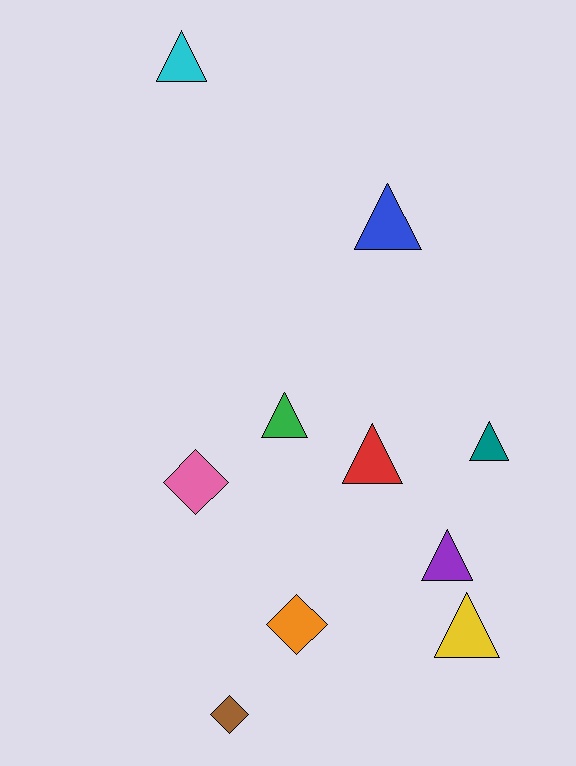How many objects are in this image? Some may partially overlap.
There are 10 objects.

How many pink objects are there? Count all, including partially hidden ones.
There is 1 pink object.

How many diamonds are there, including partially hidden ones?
There are 3 diamonds.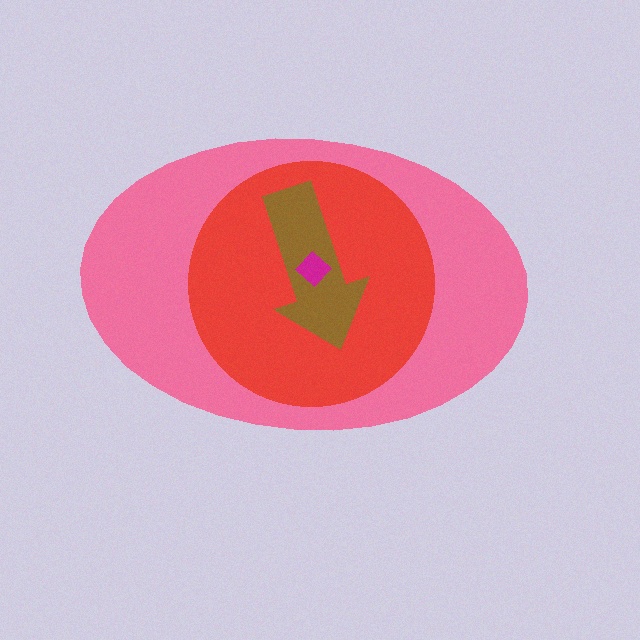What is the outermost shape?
The pink ellipse.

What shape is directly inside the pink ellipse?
The red circle.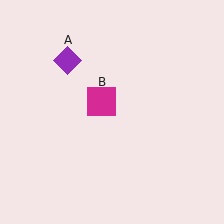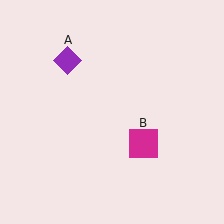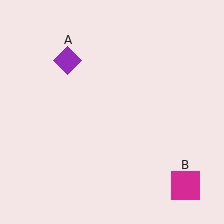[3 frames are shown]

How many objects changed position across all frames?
1 object changed position: magenta square (object B).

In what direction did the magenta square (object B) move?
The magenta square (object B) moved down and to the right.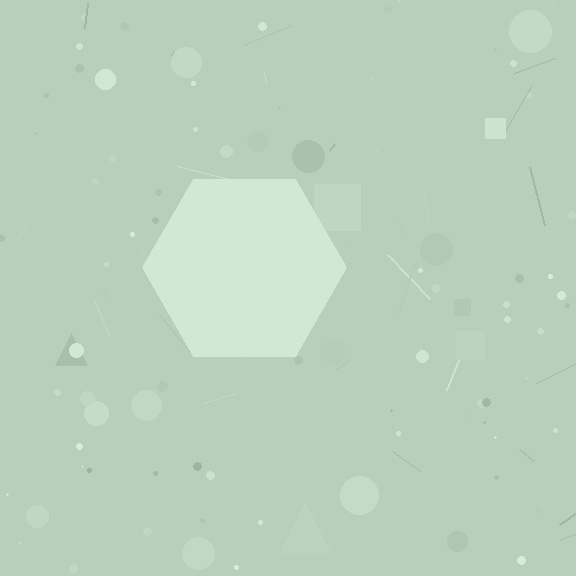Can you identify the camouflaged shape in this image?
The camouflaged shape is a hexagon.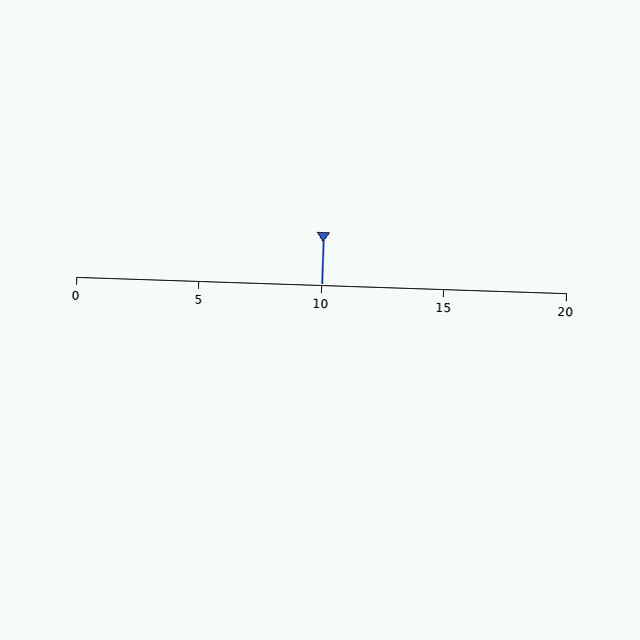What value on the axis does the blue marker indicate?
The marker indicates approximately 10.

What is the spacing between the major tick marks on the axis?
The major ticks are spaced 5 apart.